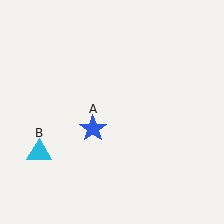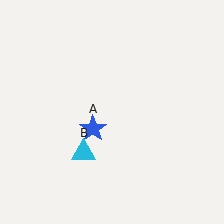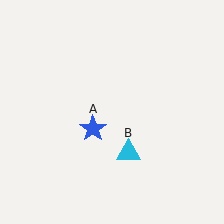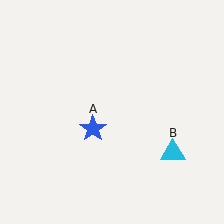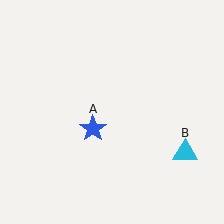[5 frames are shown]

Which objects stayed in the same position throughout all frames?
Blue star (object A) remained stationary.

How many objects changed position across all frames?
1 object changed position: cyan triangle (object B).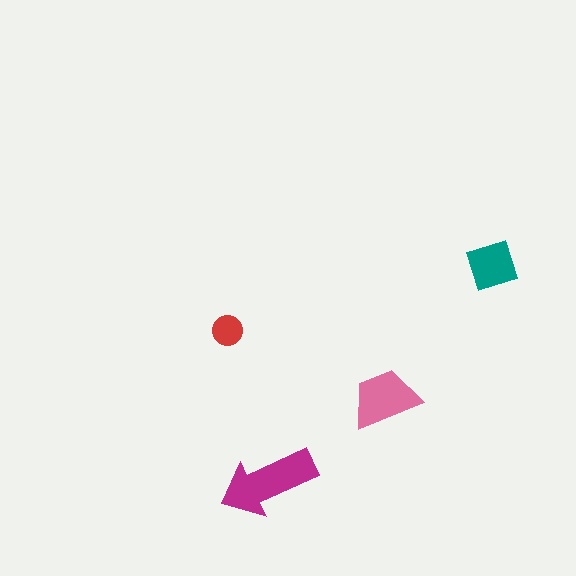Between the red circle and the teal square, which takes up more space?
The teal square.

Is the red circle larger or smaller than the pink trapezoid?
Smaller.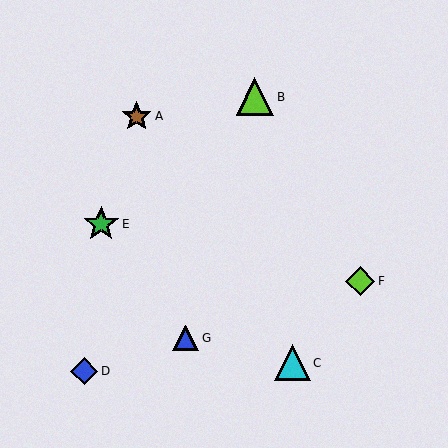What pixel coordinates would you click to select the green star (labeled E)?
Click at (101, 224) to select the green star E.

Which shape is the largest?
The lime triangle (labeled B) is the largest.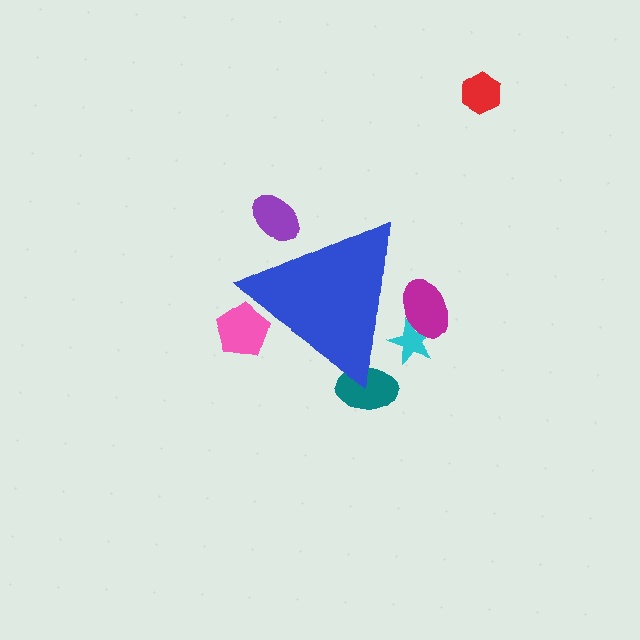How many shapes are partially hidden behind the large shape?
5 shapes are partially hidden.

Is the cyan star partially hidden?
Yes, the cyan star is partially hidden behind the blue triangle.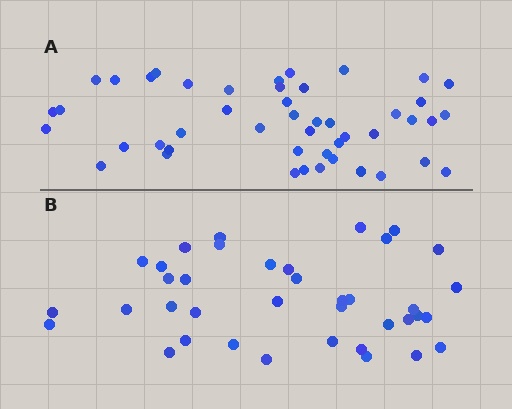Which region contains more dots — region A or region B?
Region A (the top region) has more dots.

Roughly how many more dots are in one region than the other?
Region A has roughly 8 or so more dots than region B.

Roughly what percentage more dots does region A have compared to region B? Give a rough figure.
About 25% more.